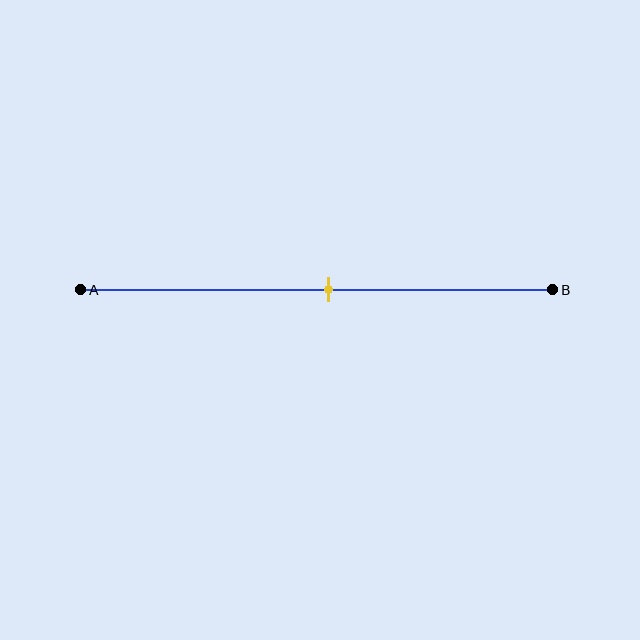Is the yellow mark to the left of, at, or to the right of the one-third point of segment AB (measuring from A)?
The yellow mark is to the right of the one-third point of segment AB.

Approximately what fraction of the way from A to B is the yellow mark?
The yellow mark is approximately 55% of the way from A to B.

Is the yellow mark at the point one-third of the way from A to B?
No, the mark is at about 55% from A, not at the 33% one-third point.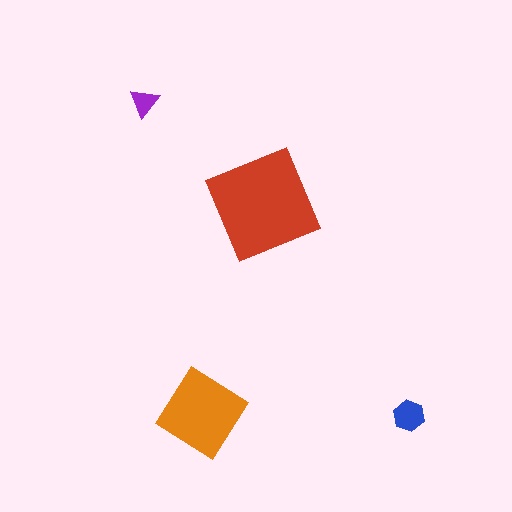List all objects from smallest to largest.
The purple triangle, the blue hexagon, the orange diamond, the red diamond.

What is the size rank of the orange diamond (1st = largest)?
2nd.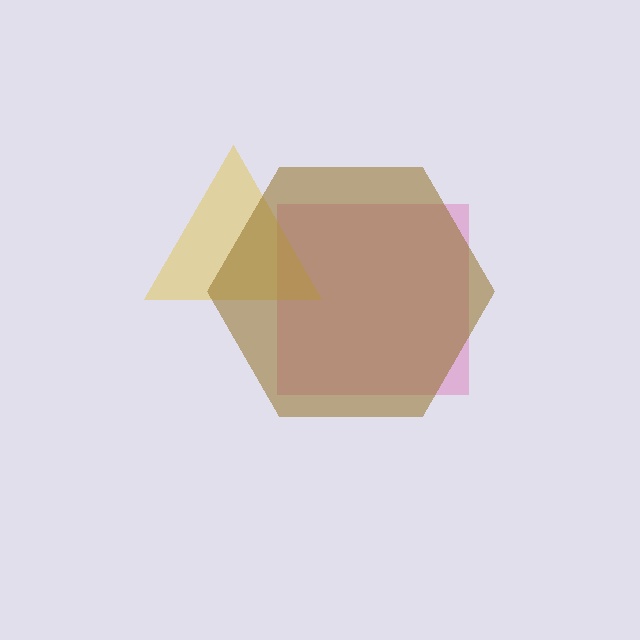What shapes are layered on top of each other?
The layered shapes are: a pink square, a yellow triangle, a brown hexagon.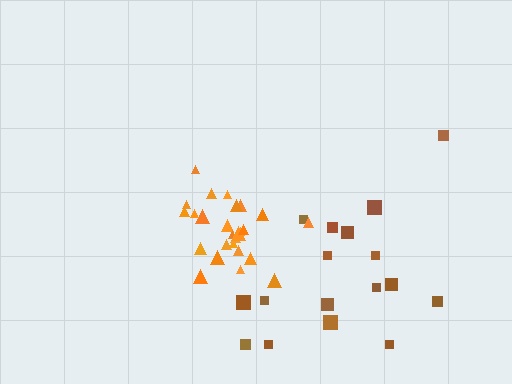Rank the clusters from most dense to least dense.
orange, brown.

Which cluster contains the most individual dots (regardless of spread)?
Orange (26).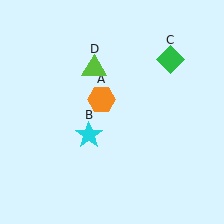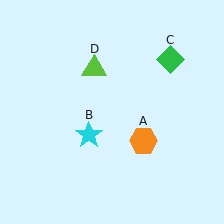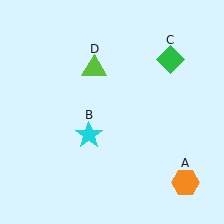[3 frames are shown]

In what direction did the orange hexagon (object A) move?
The orange hexagon (object A) moved down and to the right.